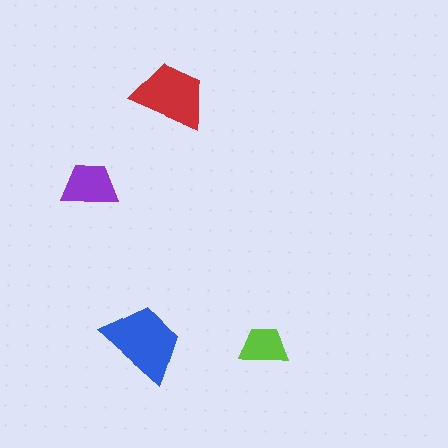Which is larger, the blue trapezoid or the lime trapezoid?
The blue one.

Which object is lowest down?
The lime trapezoid is bottommost.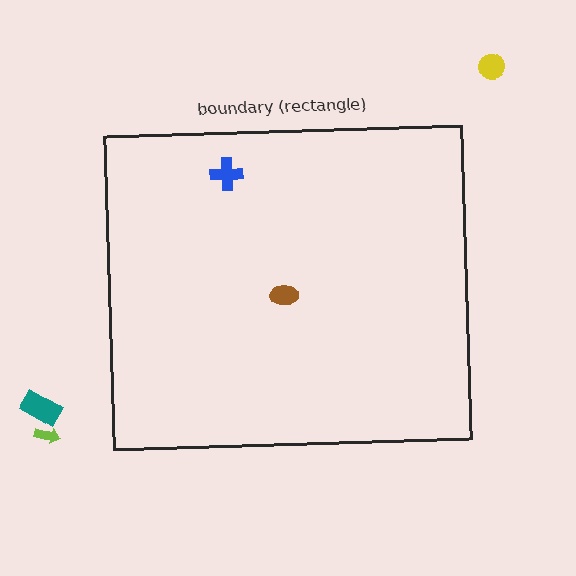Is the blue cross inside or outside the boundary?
Inside.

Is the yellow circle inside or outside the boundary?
Outside.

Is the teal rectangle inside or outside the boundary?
Outside.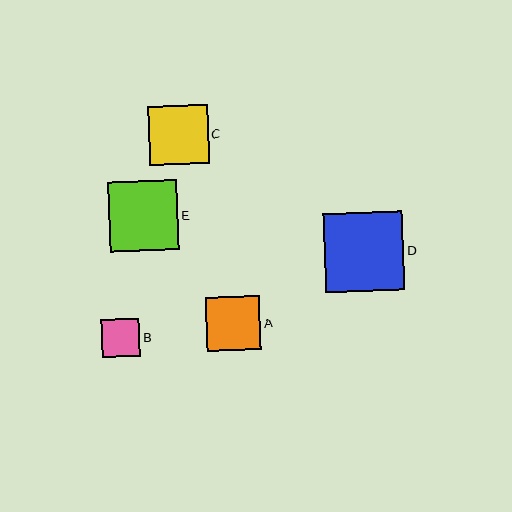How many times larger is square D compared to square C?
Square D is approximately 1.3 times the size of square C.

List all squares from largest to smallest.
From largest to smallest: D, E, C, A, B.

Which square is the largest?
Square D is the largest with a size of approximately 79 pixels.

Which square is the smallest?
Square B is the smallest with a size of approximately 38 pixels.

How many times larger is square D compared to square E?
Square D is approximately 1.1 times the size of square E.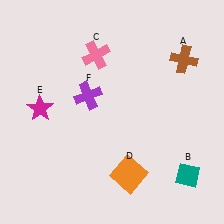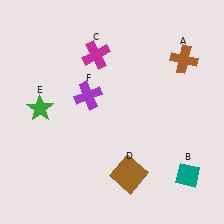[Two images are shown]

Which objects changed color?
C changed from pink to magenta. D changed from orange to brown. E changed from magenta to green.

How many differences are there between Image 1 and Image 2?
There are 3 differences between the two images.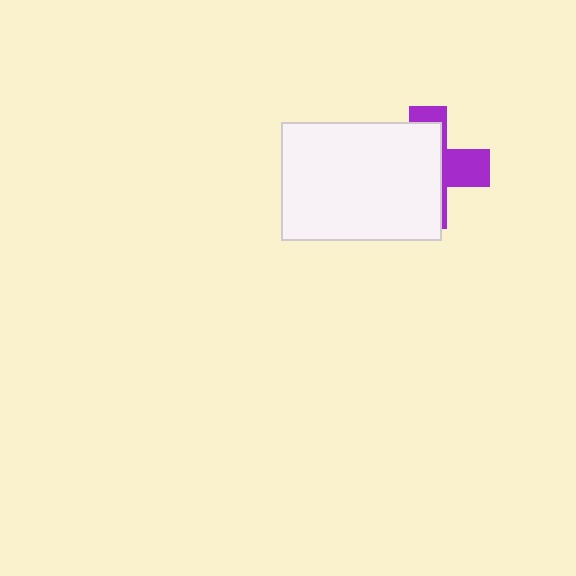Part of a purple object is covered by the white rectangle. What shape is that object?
It is a cross.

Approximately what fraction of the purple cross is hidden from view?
Roughly 64% of the purple cross is hidden behind the white rectangle.